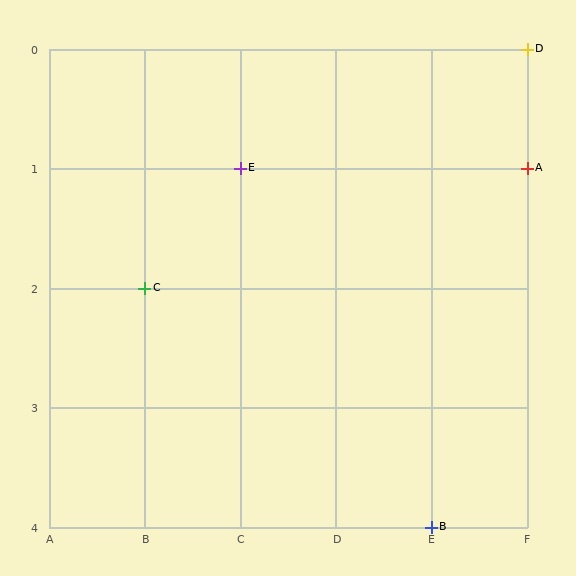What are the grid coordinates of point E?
Point E is at grid coordinates (C, 1).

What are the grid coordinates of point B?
Point B is at grid coordinates (E, 4).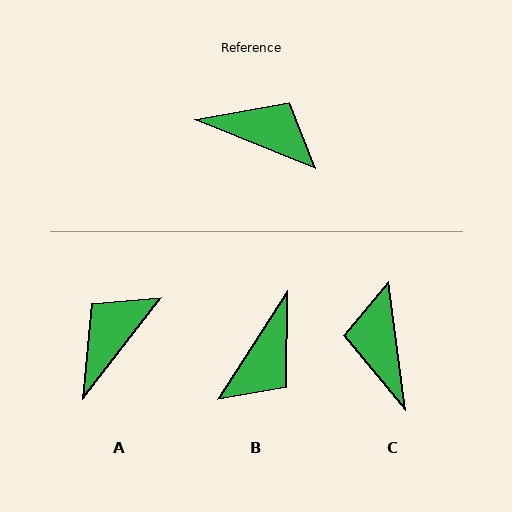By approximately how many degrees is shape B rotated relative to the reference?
Approximately 101 degrees clockwise.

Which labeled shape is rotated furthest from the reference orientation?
C, about 120 degrees away.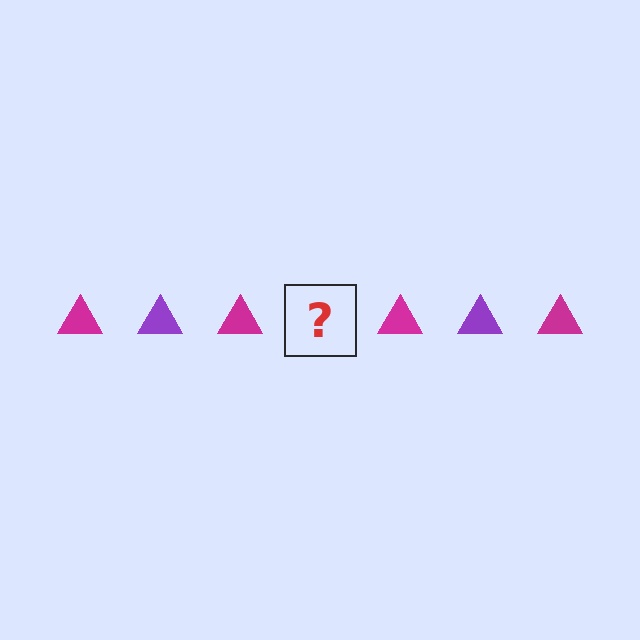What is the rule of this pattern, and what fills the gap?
The rule is that the pattern cycles through magenta, purple triangles. The gap should be filled with a purple triangle.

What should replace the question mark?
The question mark should be replaced with a purple triangle.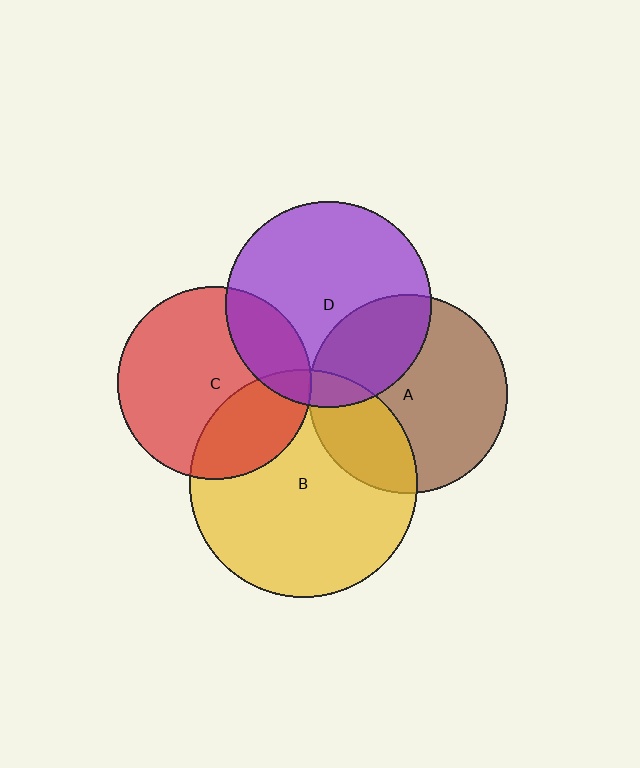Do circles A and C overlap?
Yes.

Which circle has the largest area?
Circle B (yellow).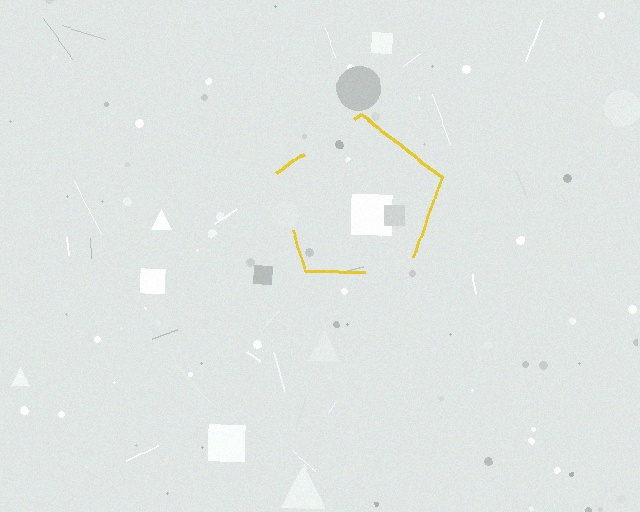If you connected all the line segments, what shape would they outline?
They would outline a pentagon.